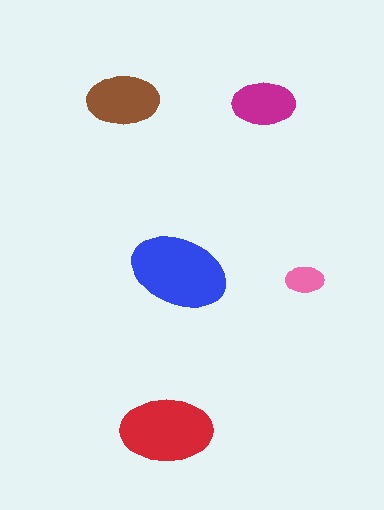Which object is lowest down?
The red ellipse is bottommost.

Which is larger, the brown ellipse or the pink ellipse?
The brown one.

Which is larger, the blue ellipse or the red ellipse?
The blue one.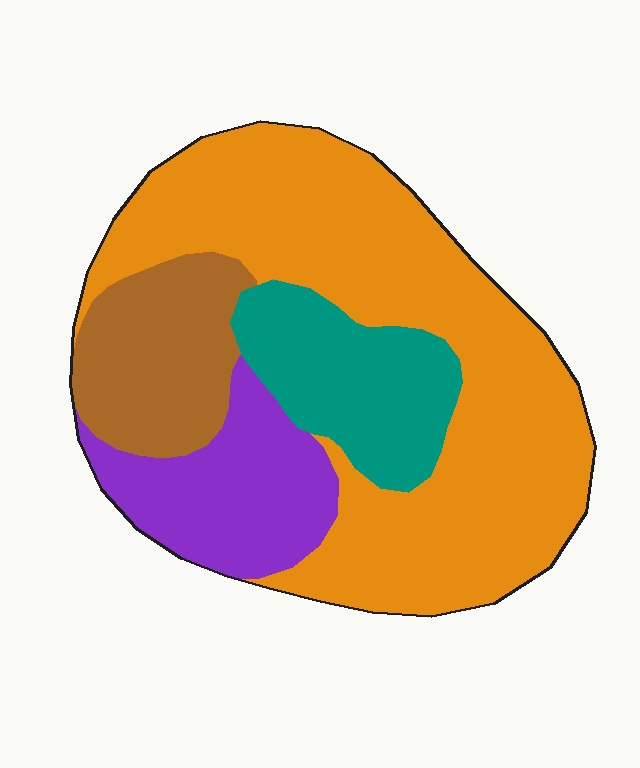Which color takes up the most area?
Orange, at roughly 55%.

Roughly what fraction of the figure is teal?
Teal takes up about one sixth (1/6) of the figure.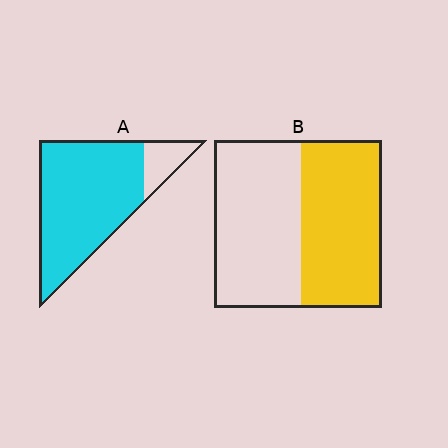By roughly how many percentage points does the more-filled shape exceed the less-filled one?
By roughly 40 percentage points (A over B).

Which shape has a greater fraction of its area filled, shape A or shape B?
Shape A.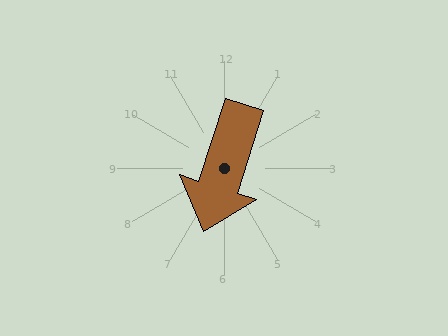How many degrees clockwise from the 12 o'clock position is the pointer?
Approximately 198 degrees.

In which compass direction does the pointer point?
South.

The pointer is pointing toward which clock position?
Roughly 7 o'clock.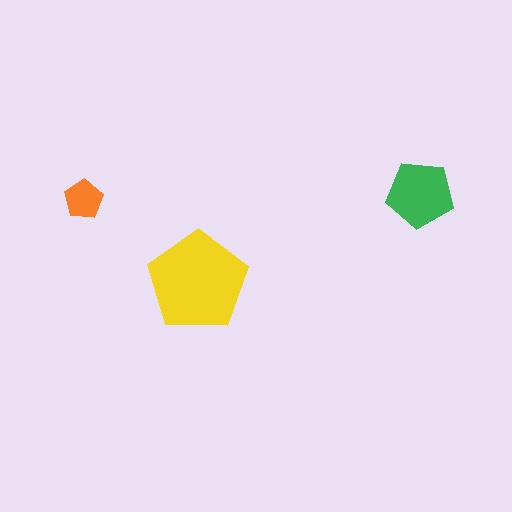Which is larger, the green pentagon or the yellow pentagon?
The yellow one.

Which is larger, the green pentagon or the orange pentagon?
The green one.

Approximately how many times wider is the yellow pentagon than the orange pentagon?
About 2.5 times wider.